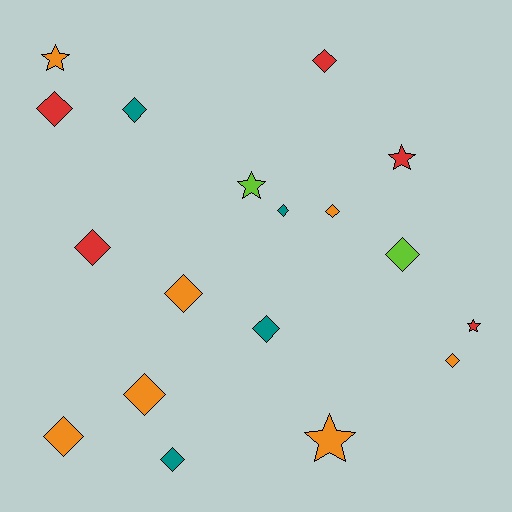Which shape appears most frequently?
Diamond, with 13 objects.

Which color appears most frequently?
Orange, with 7 objects.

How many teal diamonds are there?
There are 4 teal diamonds.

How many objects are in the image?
There are 18 objects.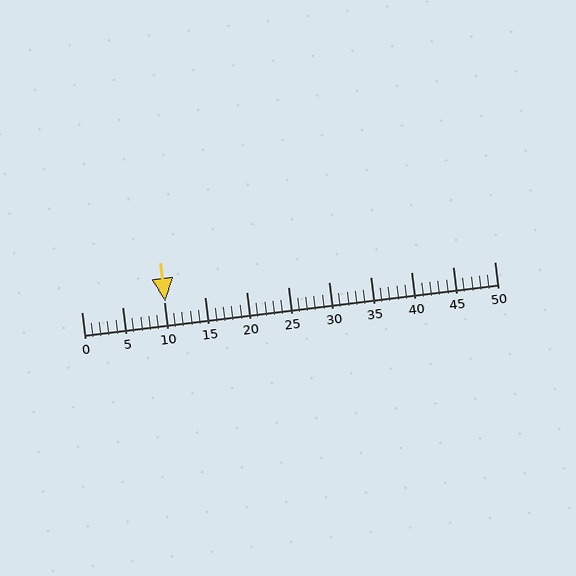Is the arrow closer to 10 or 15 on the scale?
The arrow is closer to 10.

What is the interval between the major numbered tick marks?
The major tick marks are spaced 5 units apart.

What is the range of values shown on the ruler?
The ruler shows values from 0 to 50.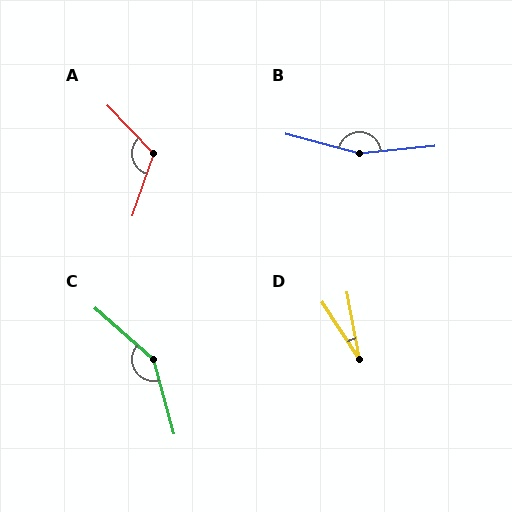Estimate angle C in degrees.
Approximately 147 degrees.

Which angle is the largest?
B, at approximately 160 degrees.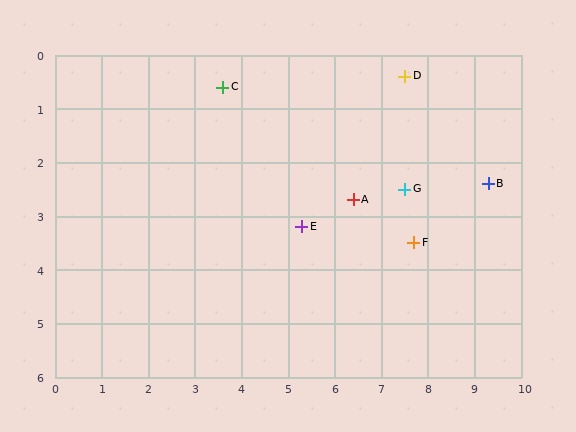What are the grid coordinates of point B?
Point B is at approximately (9.3, 2.4).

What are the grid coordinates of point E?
Point E is at approximately (5.3, 3.2).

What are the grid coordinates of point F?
Point F is at approximately (7.7, 3.5).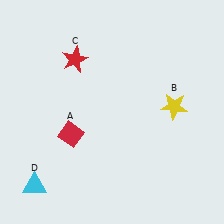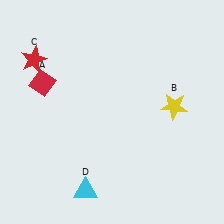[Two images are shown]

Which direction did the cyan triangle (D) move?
The cyan triangle (D) moved right.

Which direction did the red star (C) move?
The red star (C) moved left.